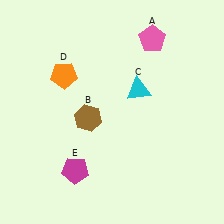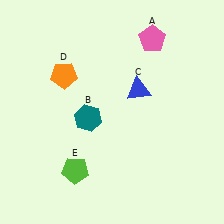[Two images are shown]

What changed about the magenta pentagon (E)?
In Image 1, E is magenta. In Image 2, it changed to lime.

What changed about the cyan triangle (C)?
In Image 1, C is cyan. In Image 2, it changed to blue.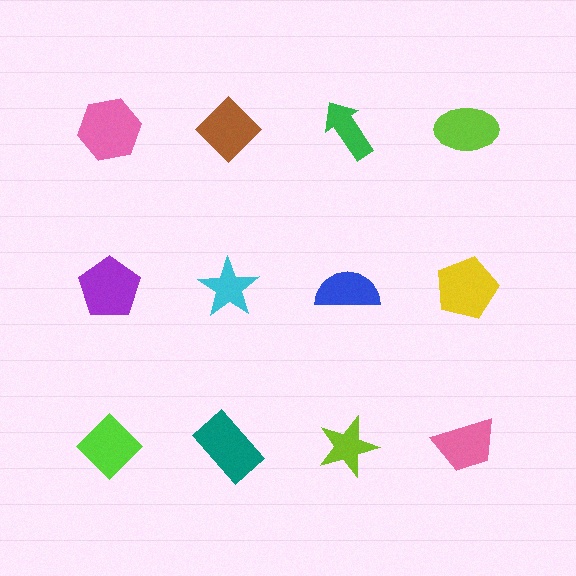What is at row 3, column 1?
A lime diamond.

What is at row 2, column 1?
A purple pentagon.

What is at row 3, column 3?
A lime star.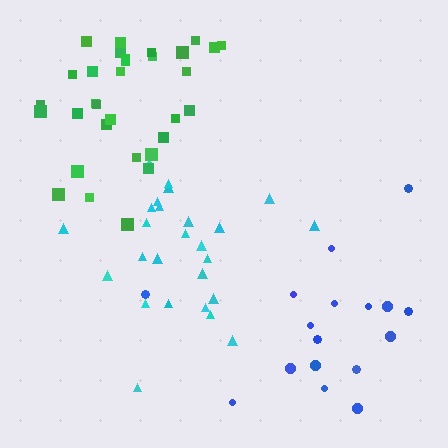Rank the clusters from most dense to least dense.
green, cyan, blue.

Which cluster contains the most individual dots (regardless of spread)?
Green (32).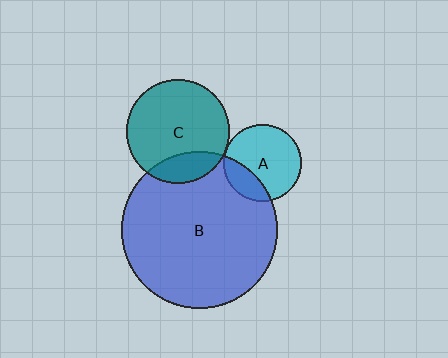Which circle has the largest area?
Circle B (blue).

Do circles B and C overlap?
Yes.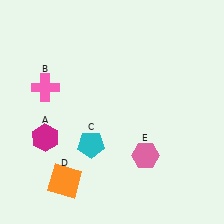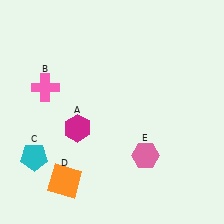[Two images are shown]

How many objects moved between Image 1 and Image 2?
2 objects moved between the two images.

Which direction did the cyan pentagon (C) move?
The cyan pentagon (C) moved left.